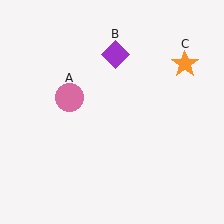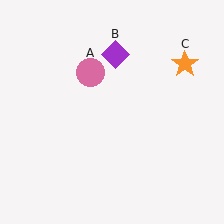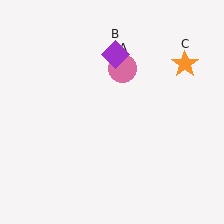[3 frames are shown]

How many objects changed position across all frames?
1 object changed position: pink circle (object A).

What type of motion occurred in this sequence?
The pink circle (object A) rotated clockwise around the center of the scene.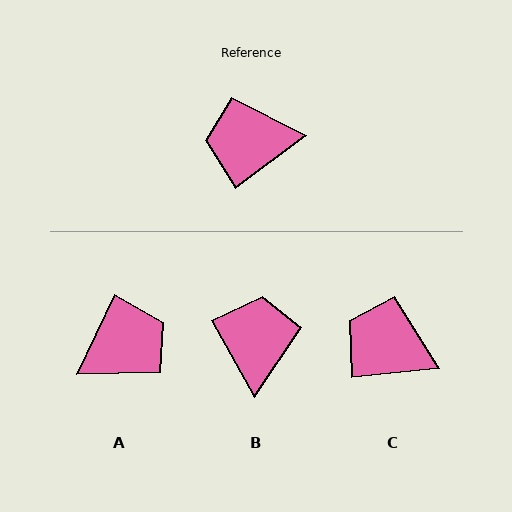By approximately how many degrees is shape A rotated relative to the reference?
Approximately 151 degrees clockwise.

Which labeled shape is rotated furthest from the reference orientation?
A, about 151 degrees away.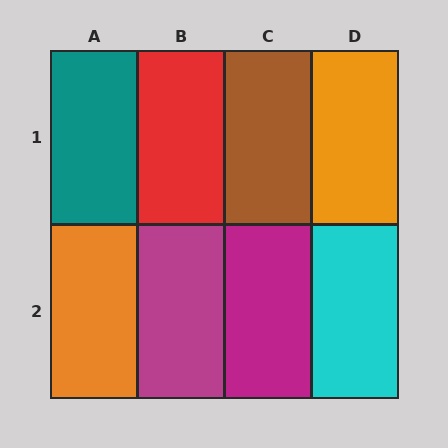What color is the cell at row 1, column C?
Brown.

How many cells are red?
1 cell is red.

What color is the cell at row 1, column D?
Orange.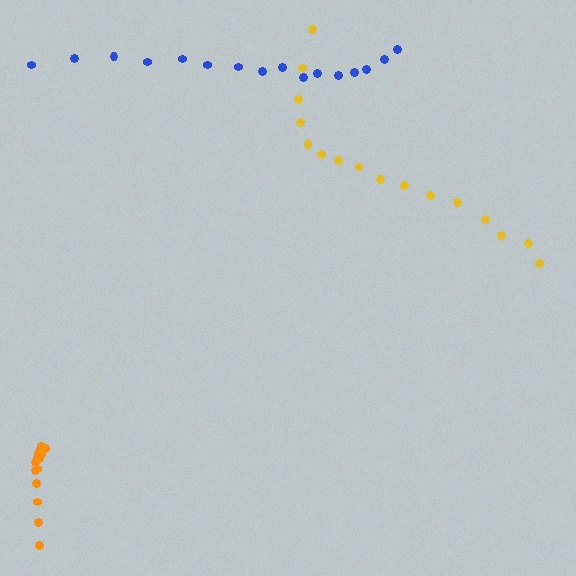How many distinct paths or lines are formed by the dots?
There are 3 distinct paths.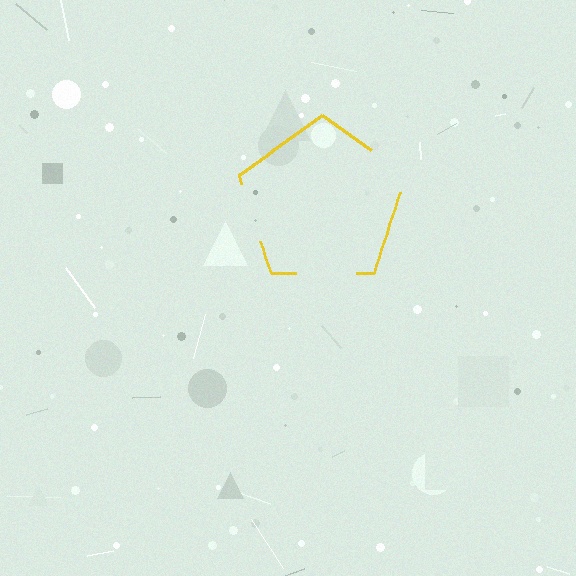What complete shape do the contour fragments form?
The contour fragments form a pentagon.